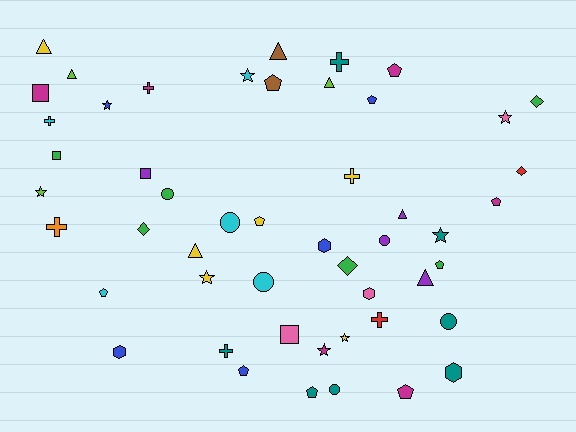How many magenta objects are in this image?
There are 6 magenta objects.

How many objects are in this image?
There are 50 objects.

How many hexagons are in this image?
There are 4 hexagons.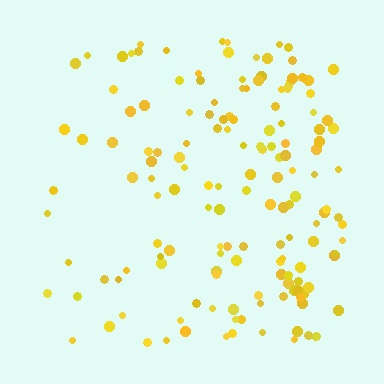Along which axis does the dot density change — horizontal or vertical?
Horizontal.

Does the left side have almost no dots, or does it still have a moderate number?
Still a moderate number, just noticeably fewer than the right.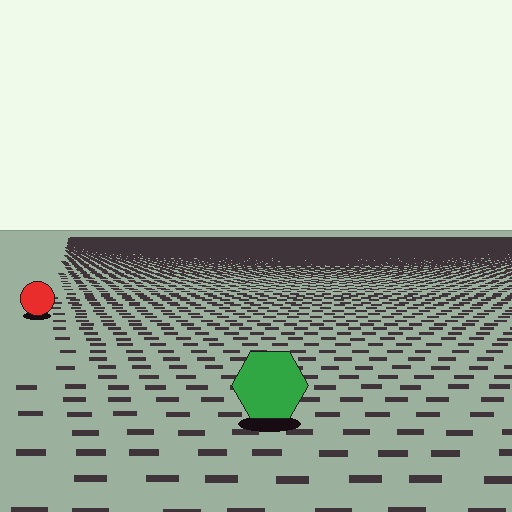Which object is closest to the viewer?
The green hexagon is closest. The texture marks near it are larger and more spread out.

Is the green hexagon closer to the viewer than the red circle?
Yes. The green hexagon is closer — you can tell from the texture gradient: the ground texture is coarser near it.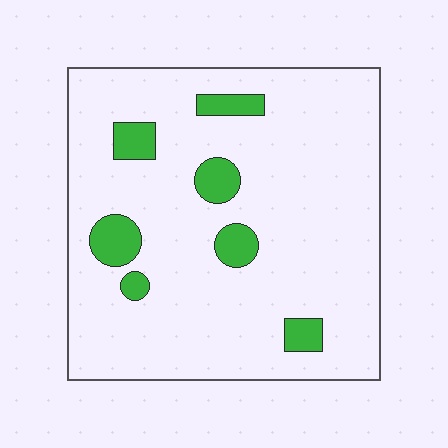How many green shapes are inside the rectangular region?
7.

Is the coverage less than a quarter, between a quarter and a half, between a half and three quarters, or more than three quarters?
Less than a quarter.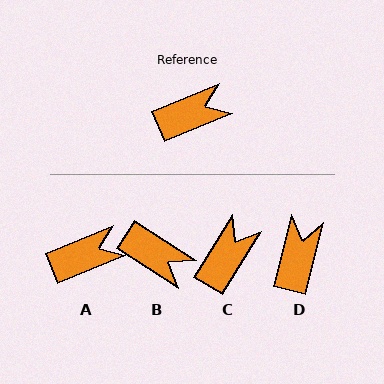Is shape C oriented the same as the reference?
No, it is off by about 36 degrees.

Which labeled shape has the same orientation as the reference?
A.